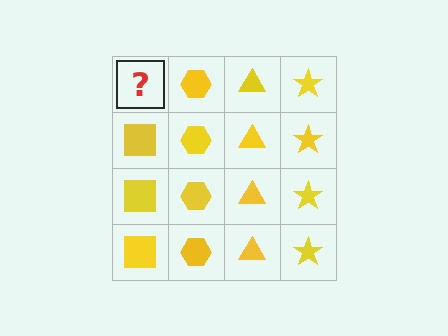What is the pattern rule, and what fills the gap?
The rule is that each column has a consistent shape. The gap should be filled with a yellow square.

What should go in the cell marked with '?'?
The missing cell should contain a yellow square.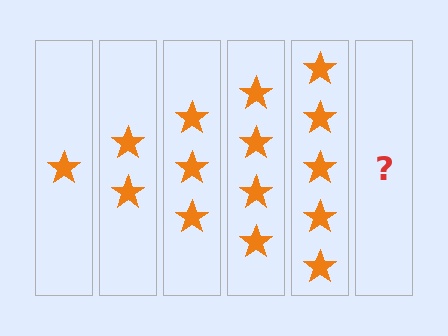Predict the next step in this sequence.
The next step is 6 stars.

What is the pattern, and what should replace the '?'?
The pattern is that each step adds one more star. The '?' should be 6 stars.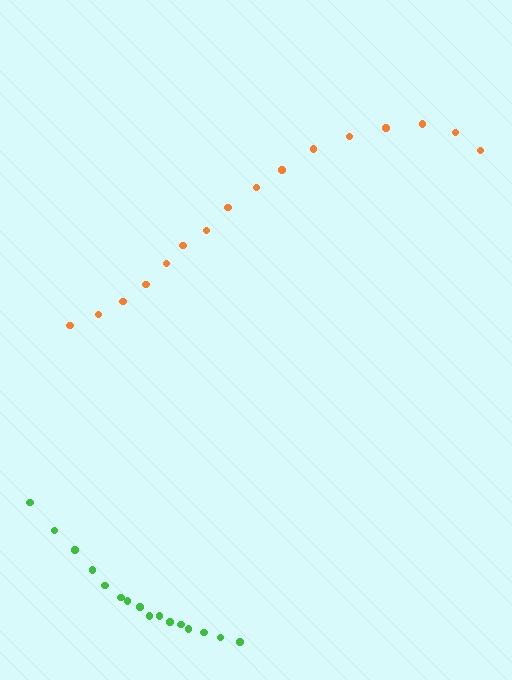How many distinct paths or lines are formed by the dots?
There are 2 distinct paths.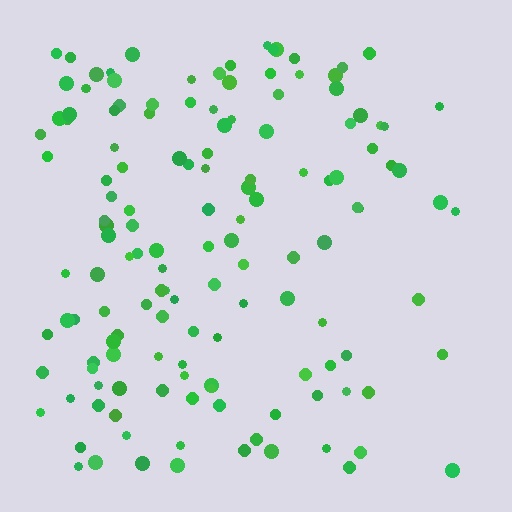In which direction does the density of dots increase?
From right to left, with the left side densest.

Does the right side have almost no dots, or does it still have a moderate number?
Still a moderate number, just noticeably fewer than the left.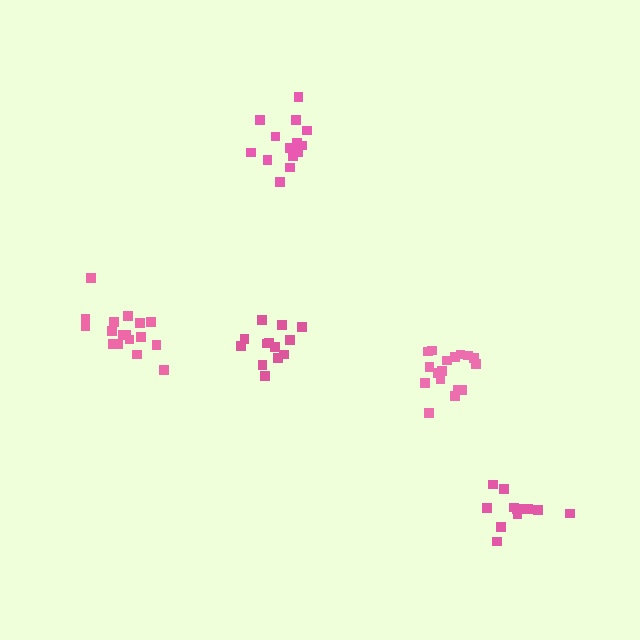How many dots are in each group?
Group 1: 16 dots, Group 2: 17 dots, Group 3: 13 dots, Group 4: 17 dots, Group 5: 12 dots (75 total).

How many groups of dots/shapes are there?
There are 5 groups.